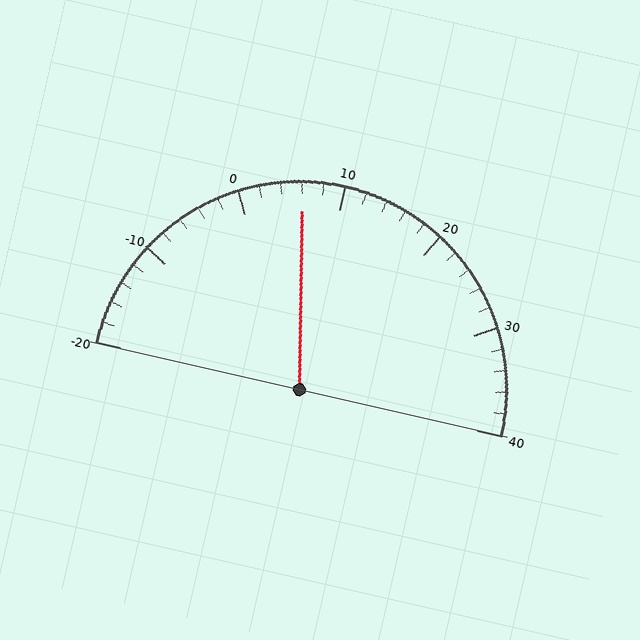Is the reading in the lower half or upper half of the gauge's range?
The reading is in the lower half of the range (-20 to 40).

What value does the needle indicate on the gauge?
The needle indicates approximately 6.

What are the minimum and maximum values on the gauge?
The gauge ranges from -20 to 40.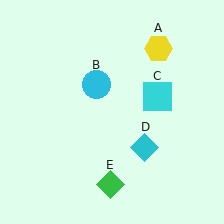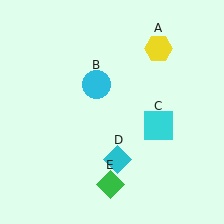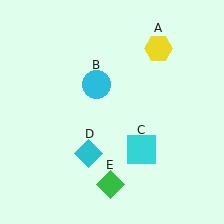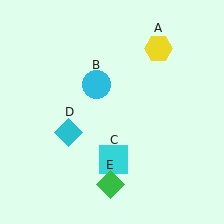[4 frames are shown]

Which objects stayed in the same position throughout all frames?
Yellow hexagon (object A) and cyan circle (object B) and green diamond (object E) remained stationary.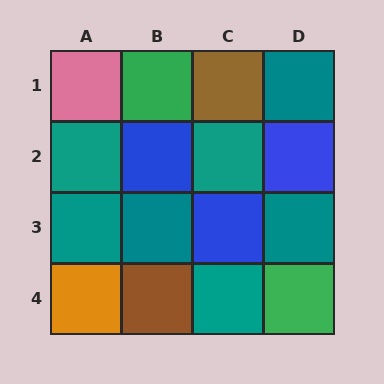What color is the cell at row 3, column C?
Blue.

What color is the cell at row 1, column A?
Pink.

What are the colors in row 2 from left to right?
Teal, blue, teal, blue.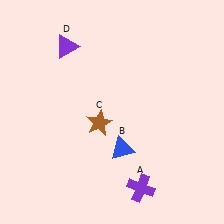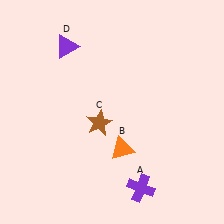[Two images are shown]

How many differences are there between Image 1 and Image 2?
There is 1 difference between the two images.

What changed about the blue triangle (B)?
In Image 1, B is blue. In Image 2, it changed to orange.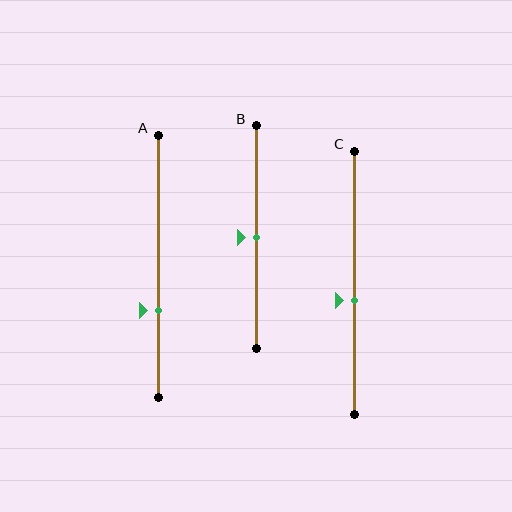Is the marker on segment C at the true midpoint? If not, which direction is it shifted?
No, the marker on segment C is shifted downward by about 7% of the segment length.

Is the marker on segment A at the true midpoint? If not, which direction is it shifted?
No, the marker on segment A is shifted downward by about 17% of the segment length.